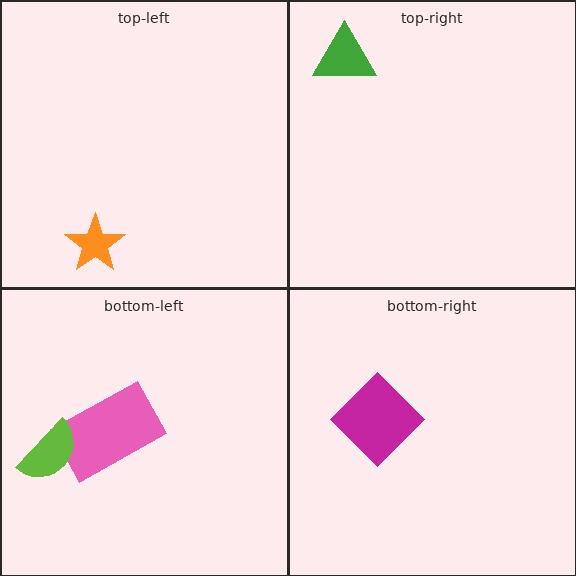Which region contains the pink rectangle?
The bottom-left region.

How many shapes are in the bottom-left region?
2.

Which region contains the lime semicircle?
The bottom-left region.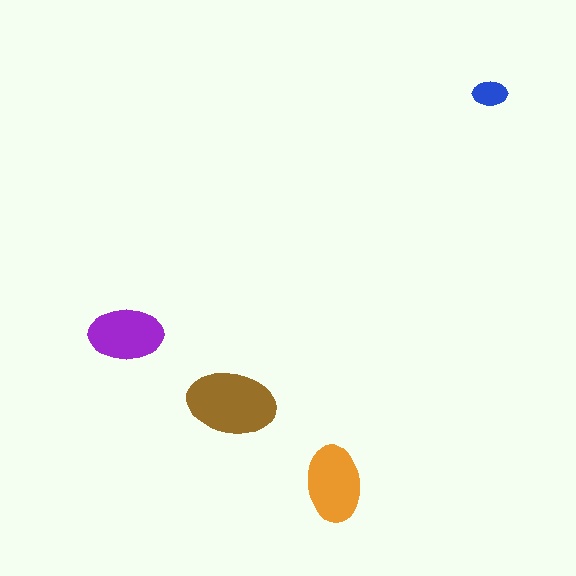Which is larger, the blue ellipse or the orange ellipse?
The orange one.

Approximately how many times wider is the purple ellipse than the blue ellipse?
About 2 times wider.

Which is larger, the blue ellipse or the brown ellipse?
The brown one.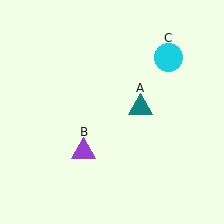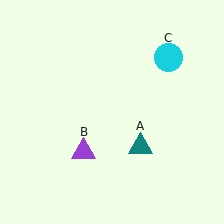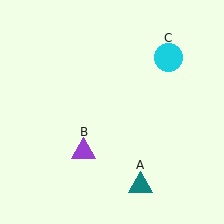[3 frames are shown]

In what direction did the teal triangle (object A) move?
The teal triangle (object A) moved down.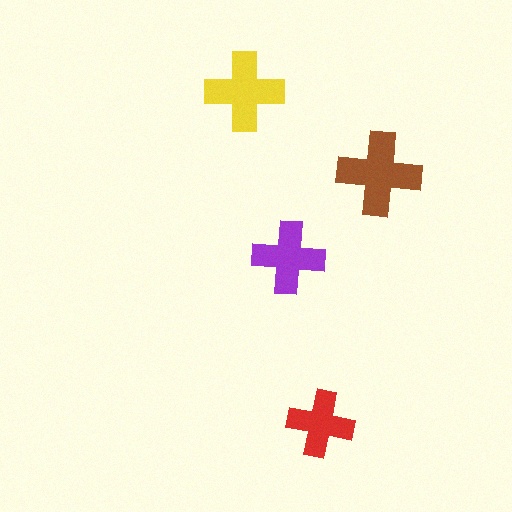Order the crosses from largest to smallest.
the brown one, the yellow one, the purple one, the red one.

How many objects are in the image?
There are 4 objects in the image.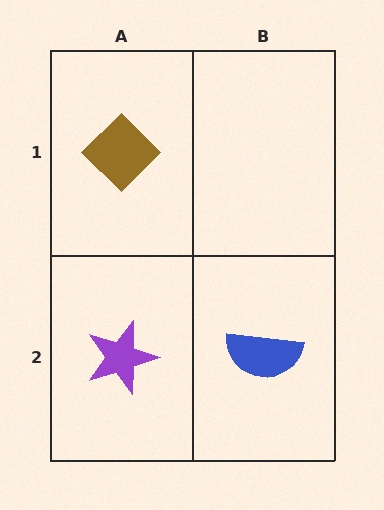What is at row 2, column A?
A purple star.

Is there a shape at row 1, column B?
No, that cell is empty.